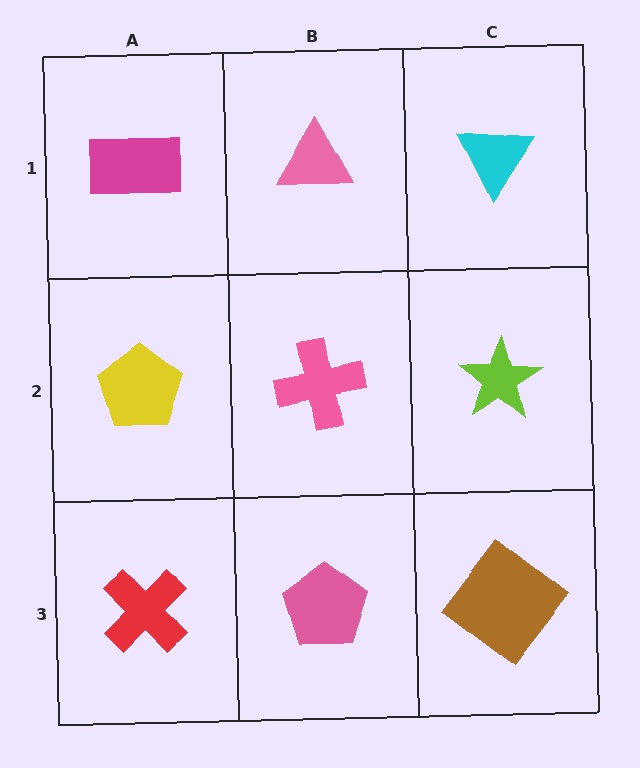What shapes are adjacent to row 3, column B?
A pink cross (row 2, column B), a red cross (row 3, column A), a brown diamond (row 3, column C).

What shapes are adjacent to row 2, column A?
A magenta rectangle (row 1, column A), a red cross (row 3, column A), a pink cross (row 2, column B).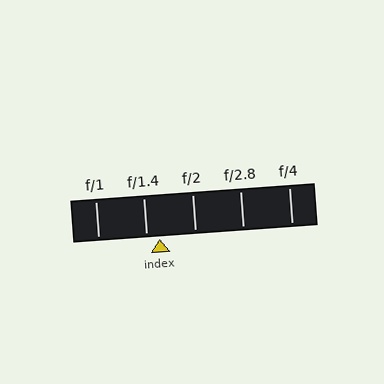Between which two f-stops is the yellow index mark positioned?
The index mark is between f/1.4 and f/2.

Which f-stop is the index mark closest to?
The index mark is closest to f/1.4.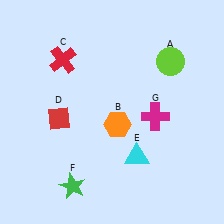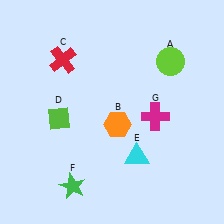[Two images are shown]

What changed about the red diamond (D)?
In Image 1, D is red. In Image 2, it changed to lime.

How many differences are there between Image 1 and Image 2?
There is 1 difference between the two images.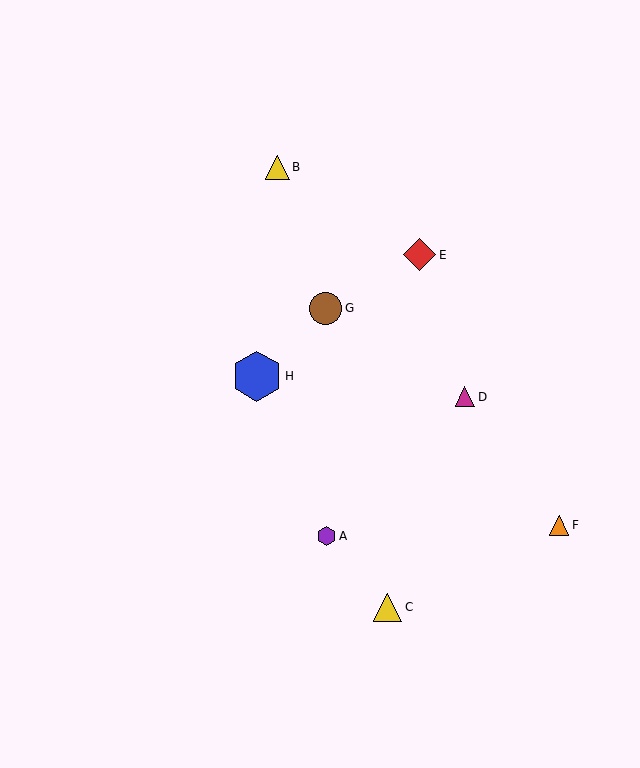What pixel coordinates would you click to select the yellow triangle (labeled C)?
Click at (388, 607) to select the yellow triangle C.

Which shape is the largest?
The blue hexagon (labeled H) is the largest.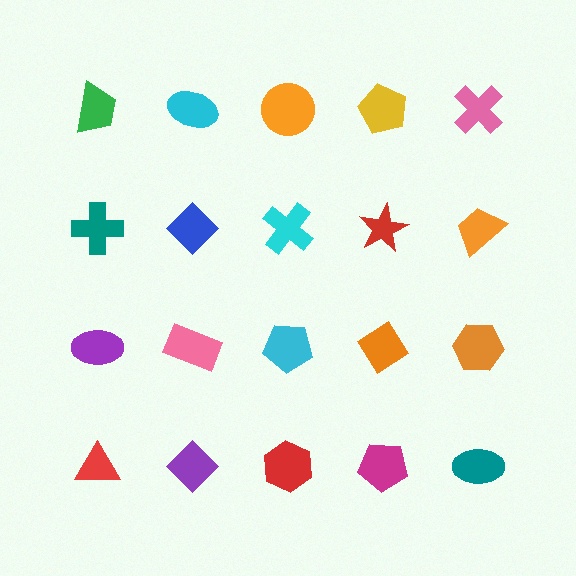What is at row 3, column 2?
A pink rectangle.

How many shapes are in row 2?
5 shapes.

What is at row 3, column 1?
A purple ellipse.